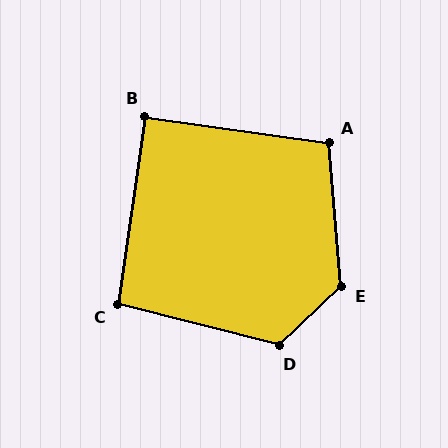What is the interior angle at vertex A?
Approximately 103 degrees (obtuse).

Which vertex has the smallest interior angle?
B, at approximately 90 degrees.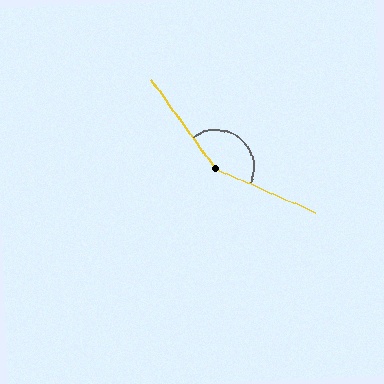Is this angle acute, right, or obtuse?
It is obtuse.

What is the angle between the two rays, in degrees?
Approximately 150 degrees.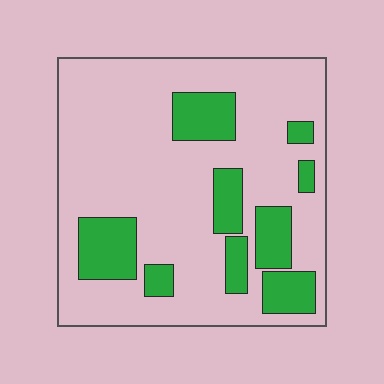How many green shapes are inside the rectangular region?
9.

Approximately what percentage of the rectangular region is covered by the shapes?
Approximately 25%.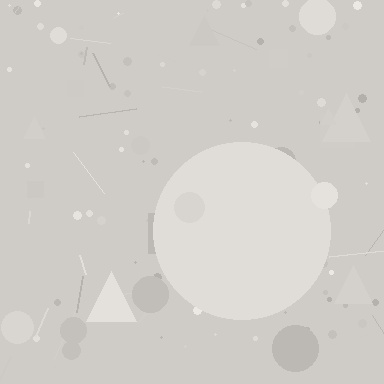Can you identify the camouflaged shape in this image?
The camouflaged shape is a circle.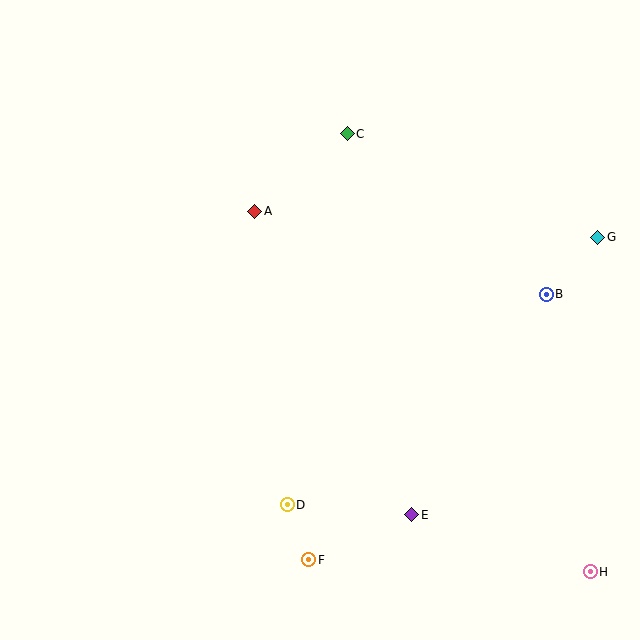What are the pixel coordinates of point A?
Point A is at (255, 211).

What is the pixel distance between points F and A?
The distance between F and A is 353 pixels.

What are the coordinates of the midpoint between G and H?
The midpoint between G and H is at (594, 404).